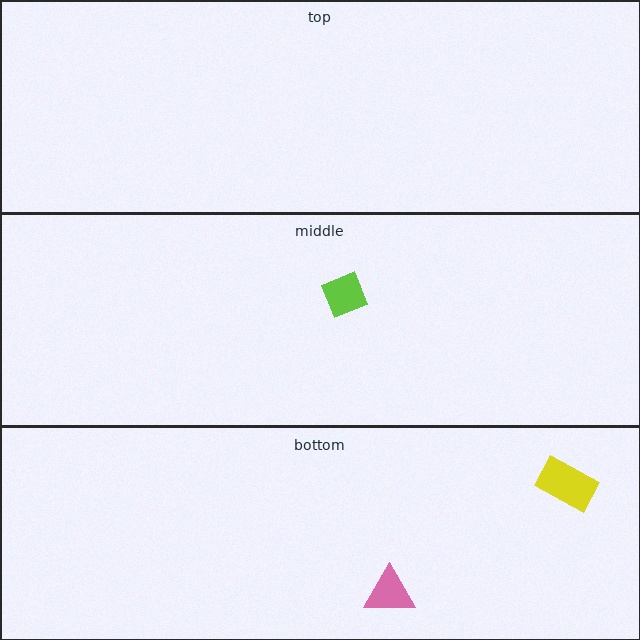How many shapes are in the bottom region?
2.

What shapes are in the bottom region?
The pink triangle, the yellow rectangle.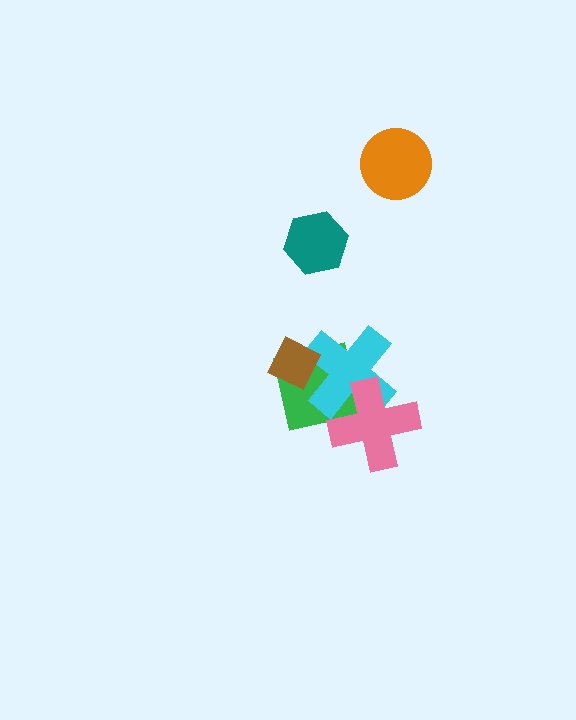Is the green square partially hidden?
Yes, it is partially covered by another shape.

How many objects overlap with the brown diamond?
2 objects overlap with the brown diamond.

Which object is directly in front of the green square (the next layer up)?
The cyan cross is directly in front of the green square.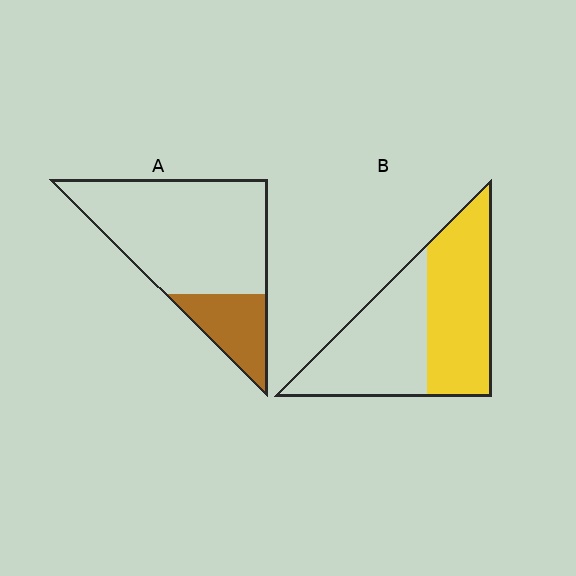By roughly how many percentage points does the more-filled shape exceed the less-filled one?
By roughly 30 percentage points (B over A).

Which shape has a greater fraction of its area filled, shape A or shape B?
Shape B.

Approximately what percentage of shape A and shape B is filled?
A is approximately 20% and B is approximately 50%.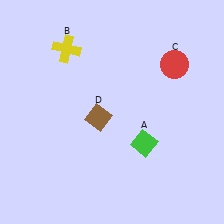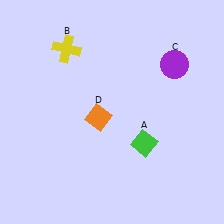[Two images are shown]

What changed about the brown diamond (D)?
In Image 1, D is brown. In Image 2, it changed to orange.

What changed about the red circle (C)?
In Image 1, C is red. In Image 2, it changed to purple.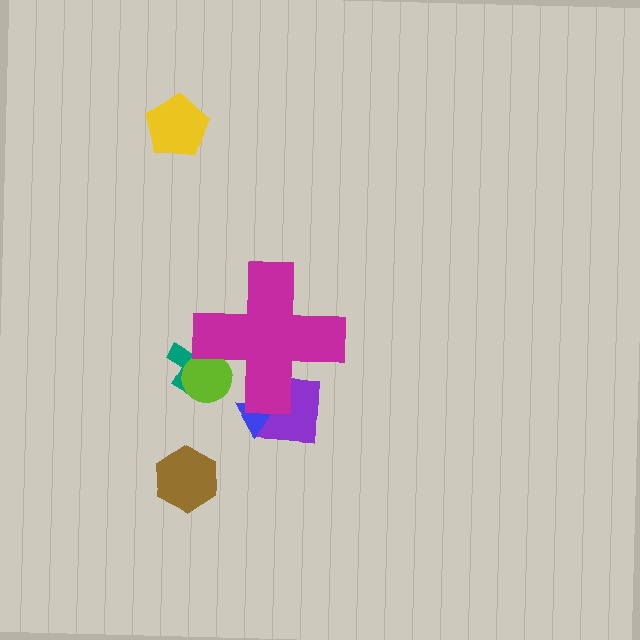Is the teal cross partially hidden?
Yes, the teal cross is partially hidden behind the magenta cross.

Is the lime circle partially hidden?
Yes, the lime circle is partially hidden behind the magenta cross.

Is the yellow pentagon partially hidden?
No, the yellow pentagon is fully visible.